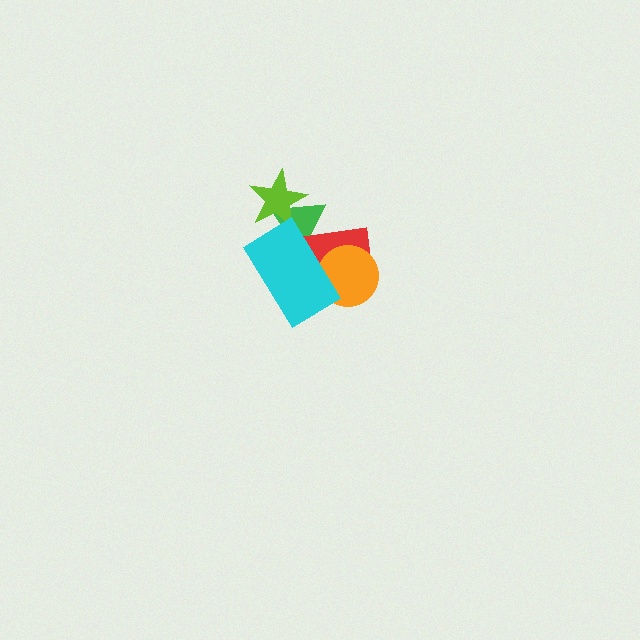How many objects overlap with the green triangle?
3 objects overlap with the green triangle.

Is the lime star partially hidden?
No, no other shape covers it.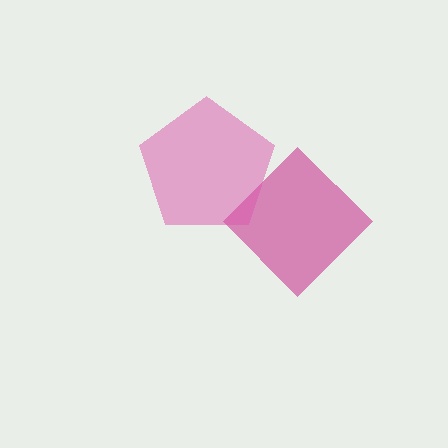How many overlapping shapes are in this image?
There are 2 overlapping shapes in the image.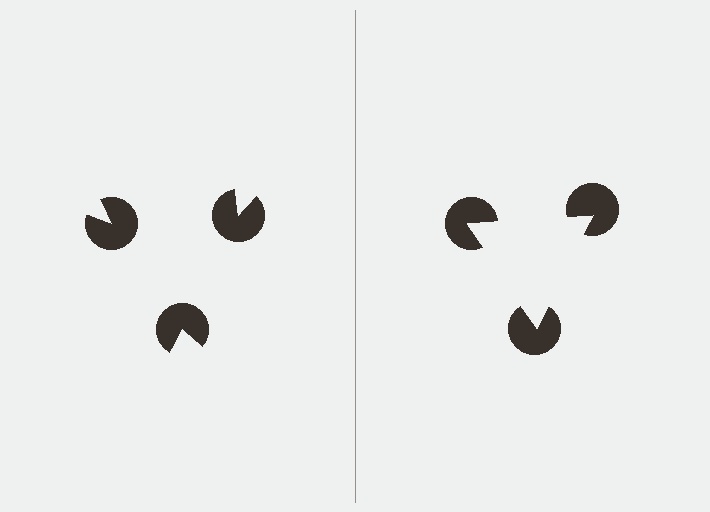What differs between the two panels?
The pac-man discs are positioned identically on both sides; only the wedge orientations differ. On the right they align to a triangle; on the left they are misaligned.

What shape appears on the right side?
An illusory triangle.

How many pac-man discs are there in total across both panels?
6 — 3 on each side.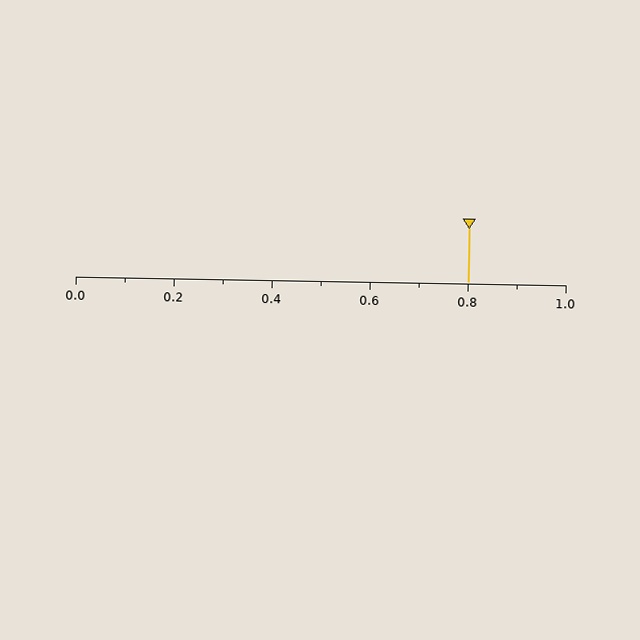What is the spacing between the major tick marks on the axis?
The major ticks are spaced 0.2 apart.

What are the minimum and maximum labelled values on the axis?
The axis runs from 0.0 to 1.0.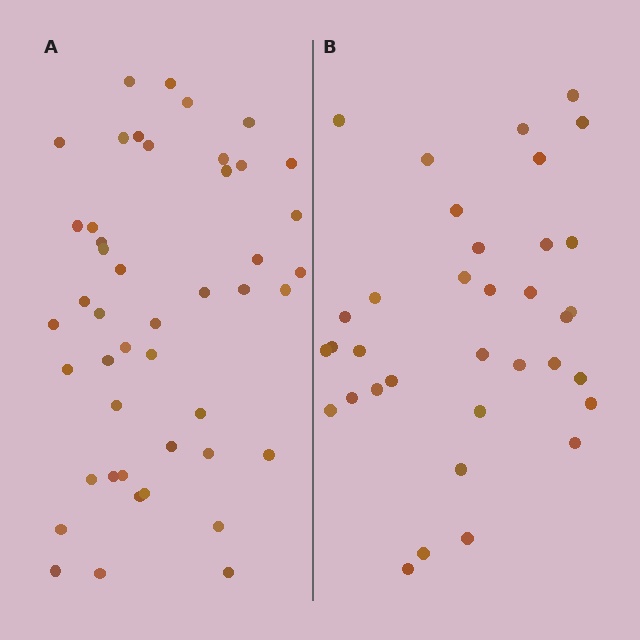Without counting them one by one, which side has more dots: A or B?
Region A (the left region) has more dots.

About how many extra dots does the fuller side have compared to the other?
Region A has roughly 12 or so more dots than region B.